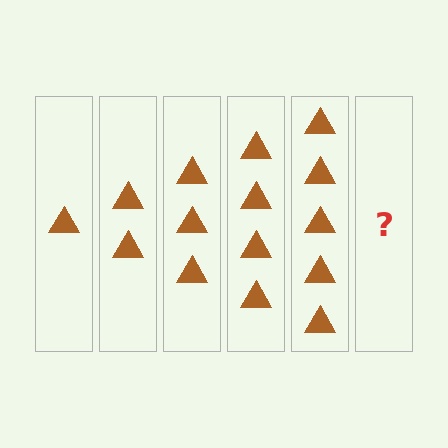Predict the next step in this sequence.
The next step is 6 triangles.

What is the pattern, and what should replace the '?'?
The pattern is that each step adds one more triangle. The '?' should be 6 triangles.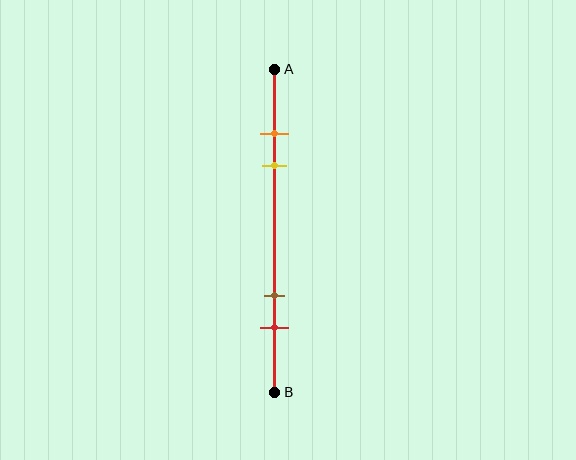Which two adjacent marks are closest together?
The orange and yellow marks are the closest adjacent pair.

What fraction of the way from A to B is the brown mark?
The brown mark is approximately 70% (0.7) of the way from A to B.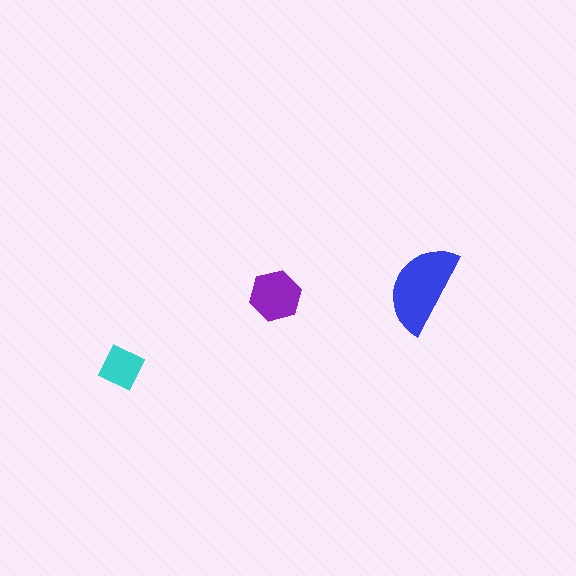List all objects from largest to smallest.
The blue semicircle, the purple hexagon, the cyan diamond.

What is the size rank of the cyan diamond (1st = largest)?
3rd.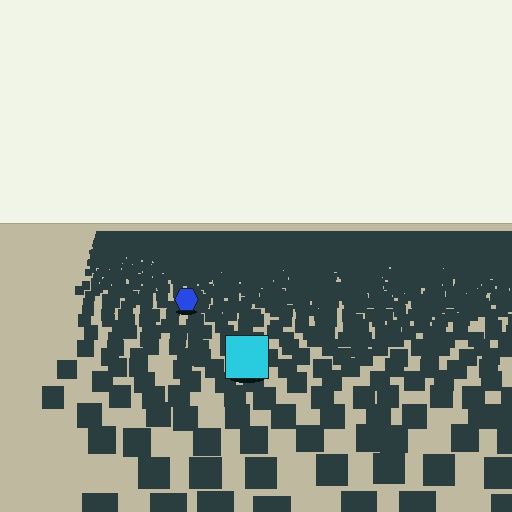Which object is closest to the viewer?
The cyan square is closest. The texture marks near it are larger and more spread out.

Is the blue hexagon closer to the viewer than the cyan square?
No. The cyan square is closer — you can tell from the texture gradient: the ground texture is coarser near it.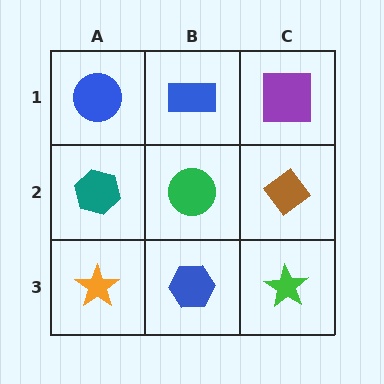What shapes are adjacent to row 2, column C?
A purple square (row 1, column C), a green star (row 3, column C), a green circle (row 2, column B).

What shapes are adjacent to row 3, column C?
A brown diamond (row 2, column C), a blue hexagon (row 3, column B).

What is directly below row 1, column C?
A brown diamond.